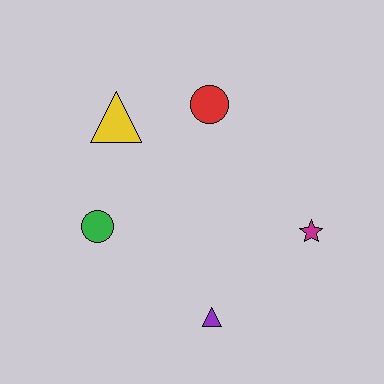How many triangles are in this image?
There are 2 triangles.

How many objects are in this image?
There are 5 objects.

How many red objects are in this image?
There is 1 red object.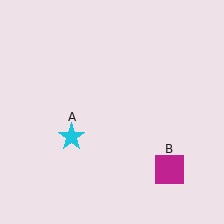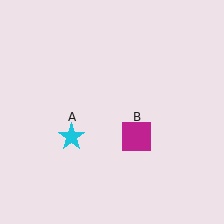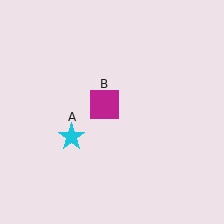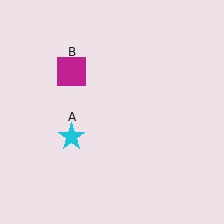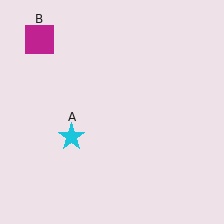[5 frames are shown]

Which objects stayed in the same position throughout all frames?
Cyan star (object A) remained stationary.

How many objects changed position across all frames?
1 object changed position: magenta square (object B).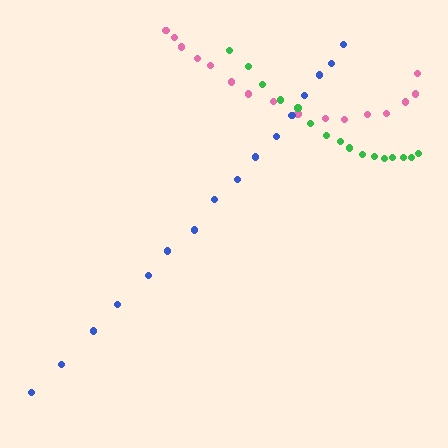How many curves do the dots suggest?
There are 3 distinct paths.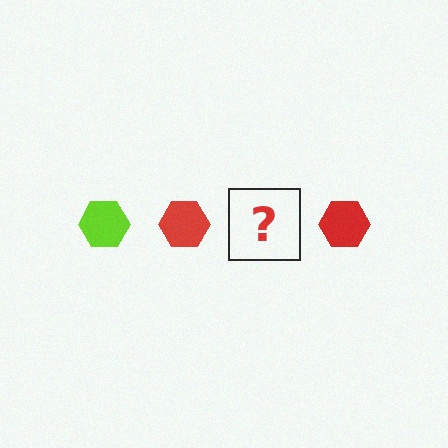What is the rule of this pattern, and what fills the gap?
The rule is that the pattern cycles through lime, red hexagons. The gap should be filled with a lime hexagon.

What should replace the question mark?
The question mark should be replaced with a lime hexagon.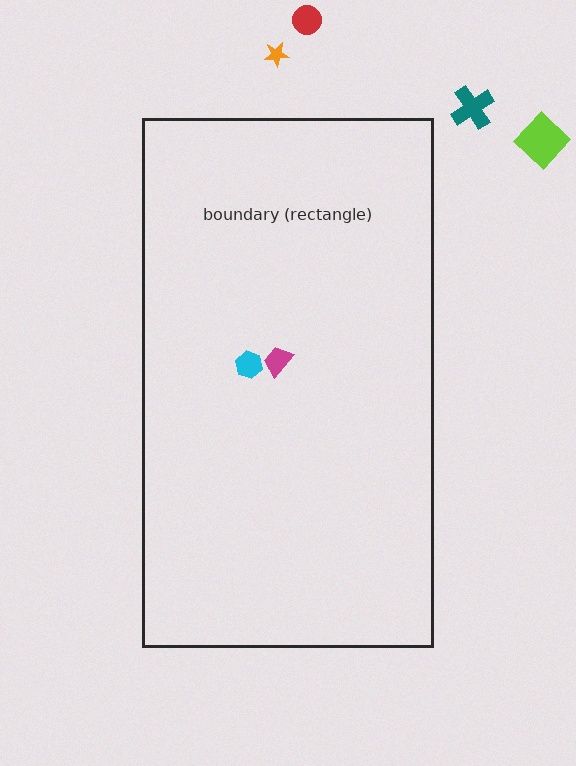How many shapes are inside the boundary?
2 inside, 4 outside.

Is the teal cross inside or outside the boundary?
Outside.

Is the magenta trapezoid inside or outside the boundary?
Inside.